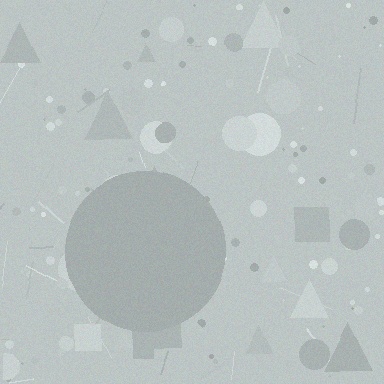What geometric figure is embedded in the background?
A circle is embedded in the background.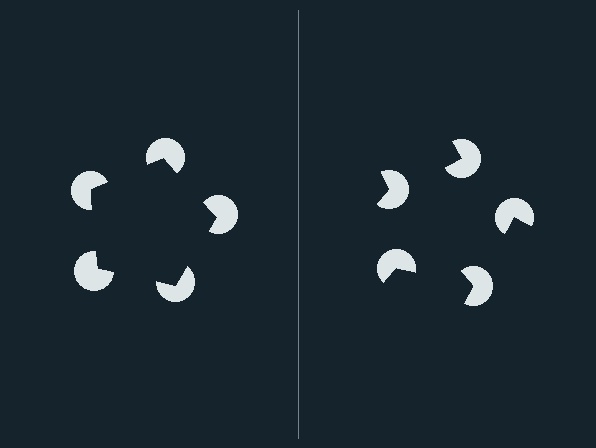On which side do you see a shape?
An illusory pentagon appears on the left side. On the right side the wedge cuts are rotated, so no coherent shape forms.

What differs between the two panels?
The pac-man discs are positioned identically on both sides; only the wedge orientations differ. On the left they align to a pentagon; on the right they are misaligned.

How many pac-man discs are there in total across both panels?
10 — 5 on each side.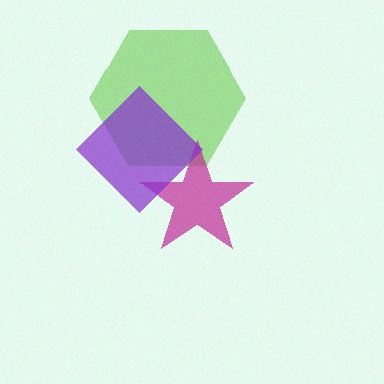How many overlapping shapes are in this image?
There are 3 overlapping shapes in the image.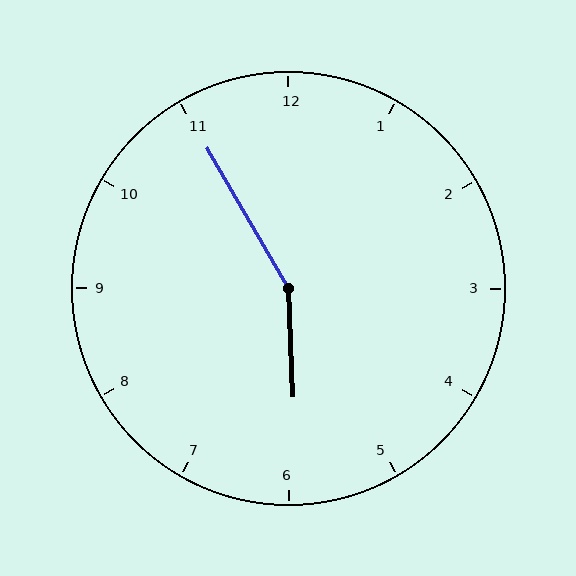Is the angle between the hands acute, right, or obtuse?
It is obtuse.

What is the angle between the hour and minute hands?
Approximately 152 degrees.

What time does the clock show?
5:55.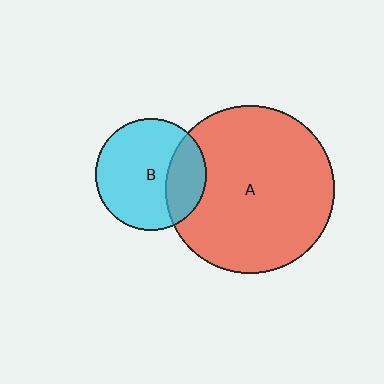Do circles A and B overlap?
Yes.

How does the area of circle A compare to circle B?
Approximately 2.3 times.